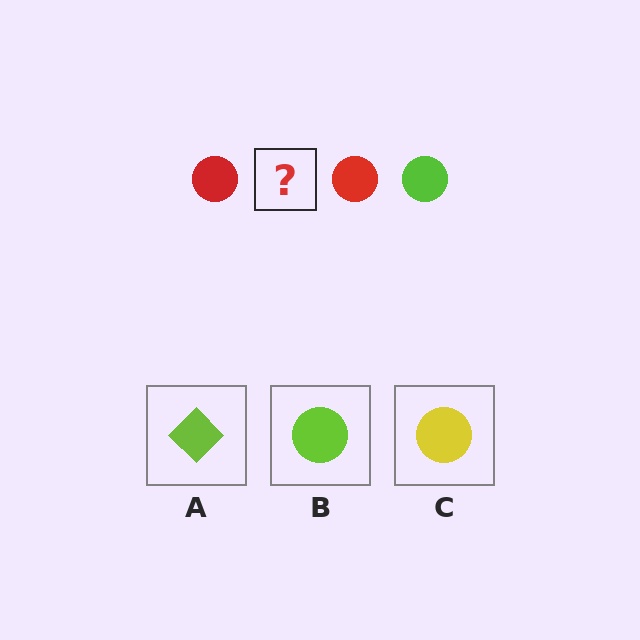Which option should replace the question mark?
Option B.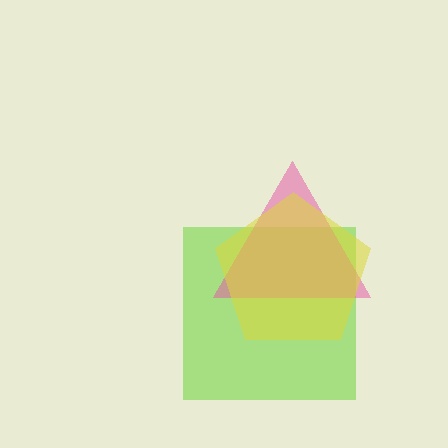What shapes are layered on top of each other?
The layered shapes are: a lime square, a pink triangle, a yellow pentagon.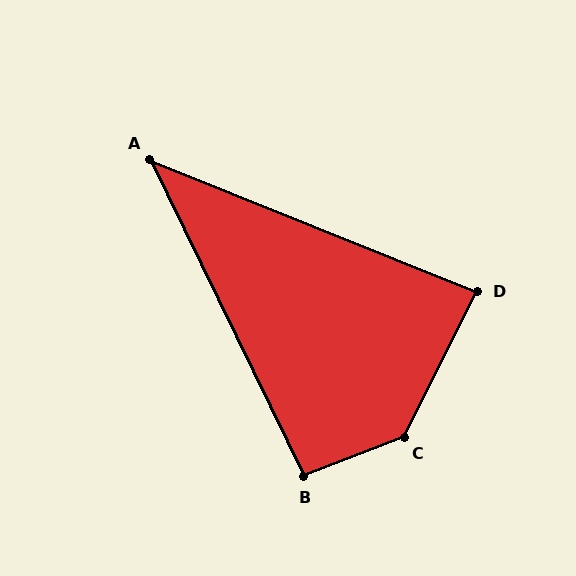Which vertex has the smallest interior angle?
A, at approximately 42 degrees.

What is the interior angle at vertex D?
Approximately 85 degrees (approximately right).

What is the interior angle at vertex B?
Approximately 95 degrees (approximately right).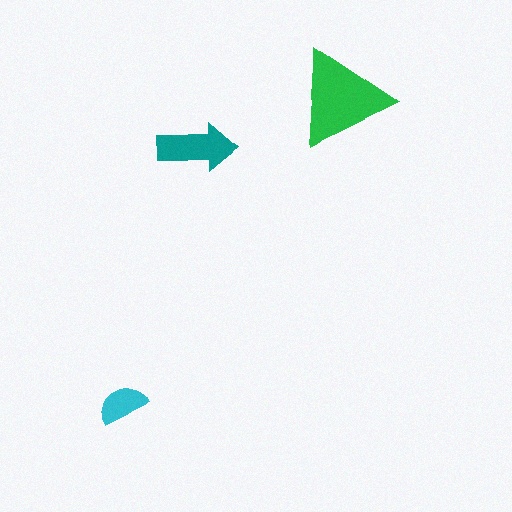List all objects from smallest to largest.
The cyan semicircle, the teal arrow, the green triangle.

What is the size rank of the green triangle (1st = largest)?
1st.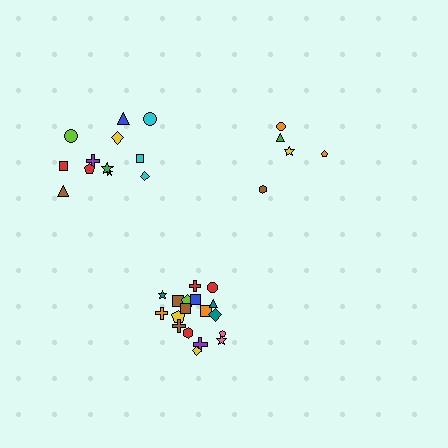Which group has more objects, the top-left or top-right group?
The top-left group.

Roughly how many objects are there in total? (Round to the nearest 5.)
Roughly 35 objects in total.